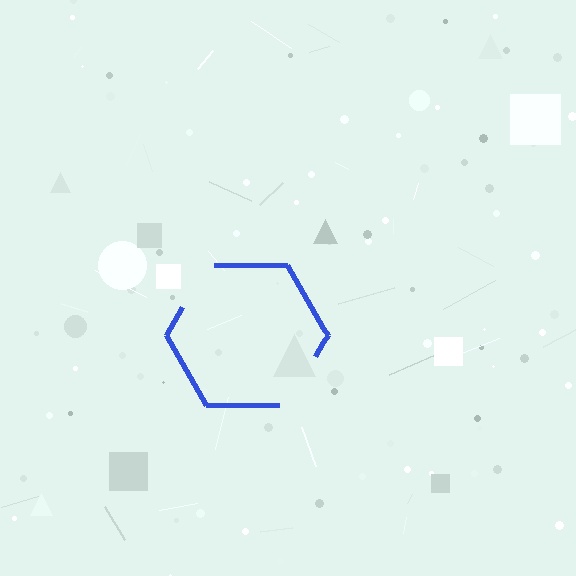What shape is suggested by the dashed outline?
The dashed outline suggests a hexagon.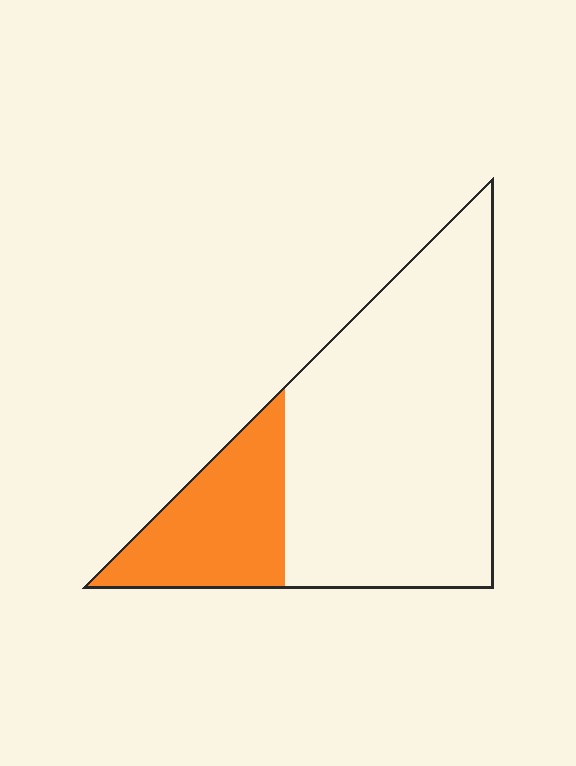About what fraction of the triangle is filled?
About one quarter (1/4).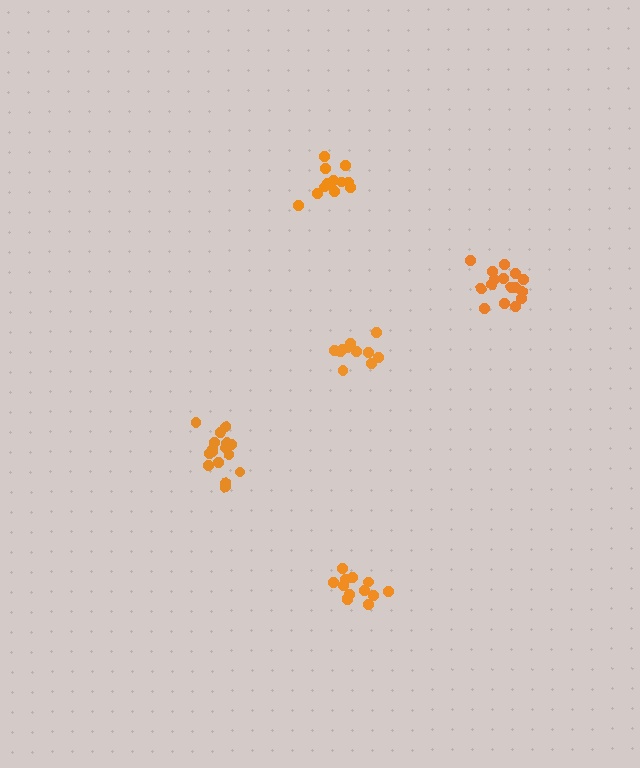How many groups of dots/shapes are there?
There are 5 groups.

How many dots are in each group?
Group 1: 11 dots, Group 2: 13 dots, Group 3: 17 dots, Group 4: 17 dots, Group 5: 12 dots (70 total).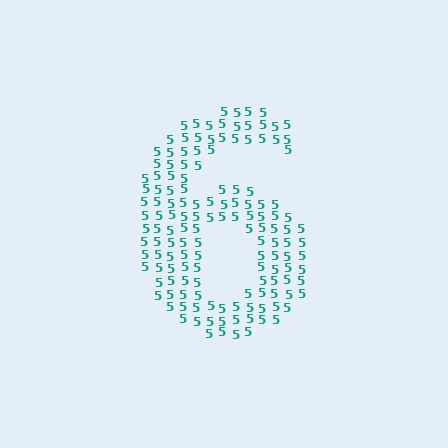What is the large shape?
The large shape is the digit 6.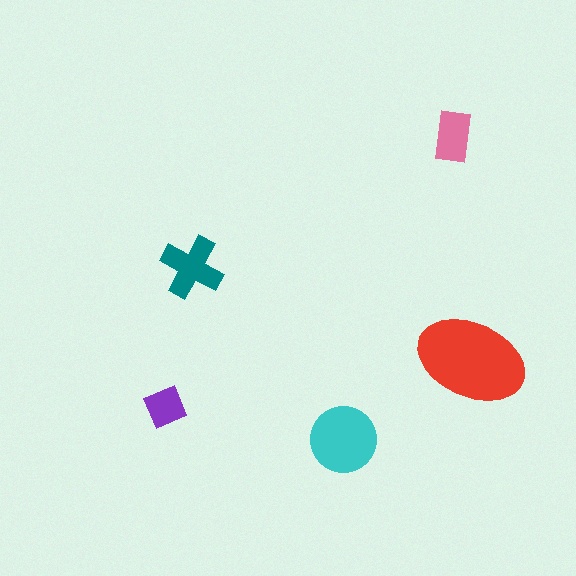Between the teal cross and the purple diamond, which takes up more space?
The teal cross.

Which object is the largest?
The red ellipse.